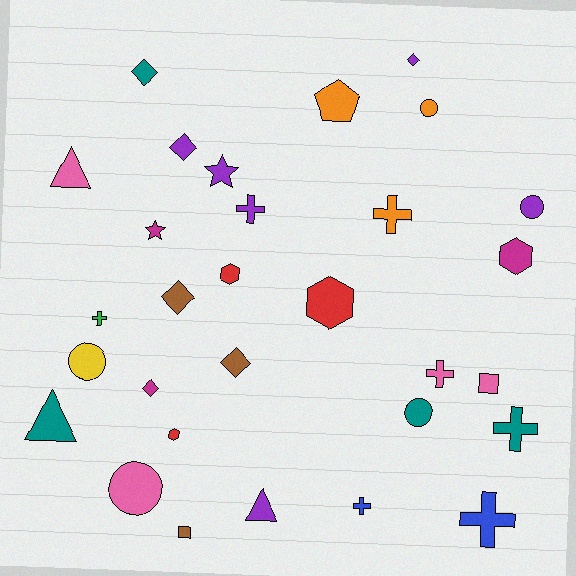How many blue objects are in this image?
There are 2 blue objects.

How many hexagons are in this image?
There are 4 hexagons.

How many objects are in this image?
There are 30 objects.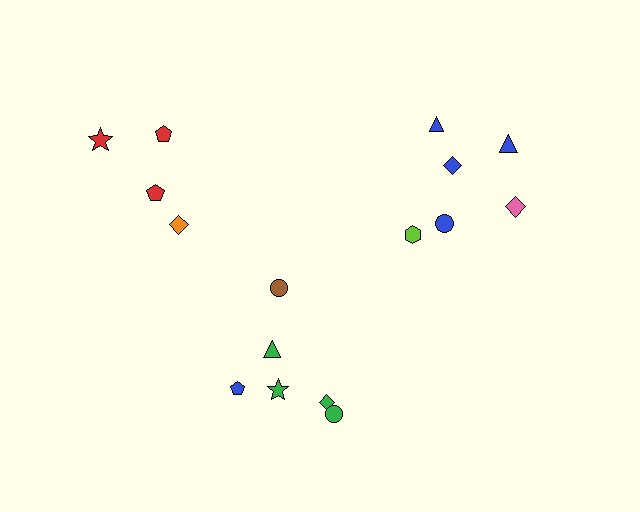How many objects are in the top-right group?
There are 6 objects.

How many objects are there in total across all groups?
There are 16 objects.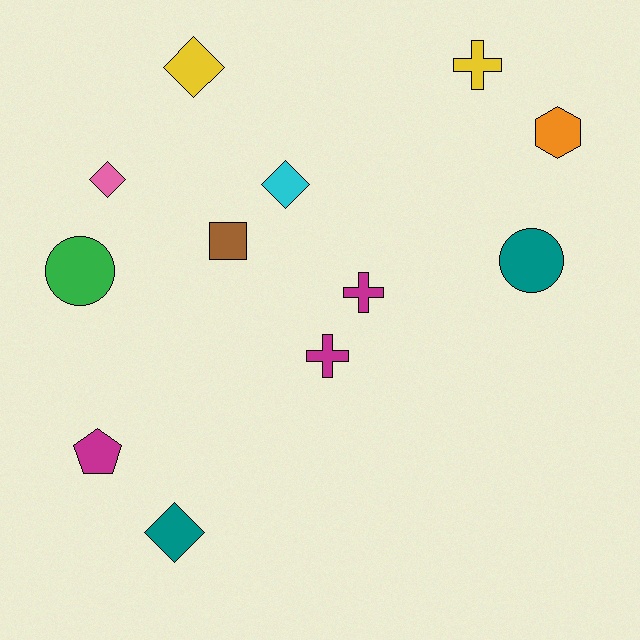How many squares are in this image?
There is 1 square.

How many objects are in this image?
There are 12 objects.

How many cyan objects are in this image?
There is 1 cyan object.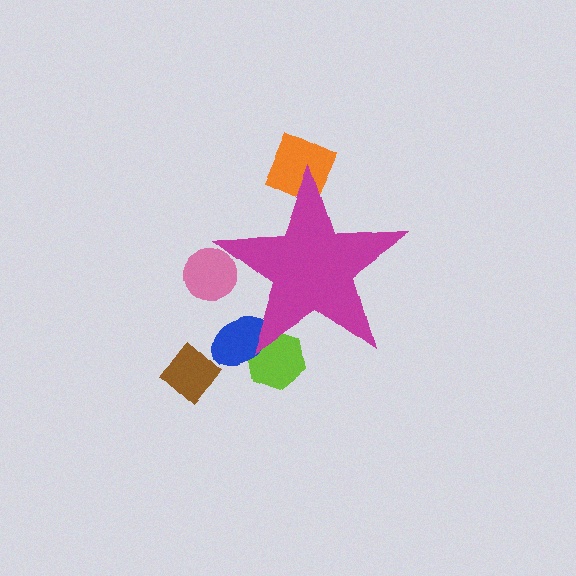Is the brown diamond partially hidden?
No, the brown diamond is fully visible.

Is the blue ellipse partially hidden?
Yes, the blue ellipse is partially hidden behind the magenta star.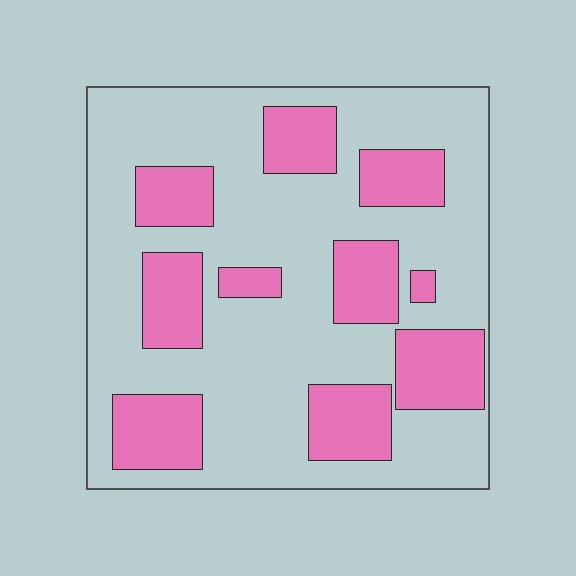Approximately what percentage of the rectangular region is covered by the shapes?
Approximately 30%.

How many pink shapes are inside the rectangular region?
10.